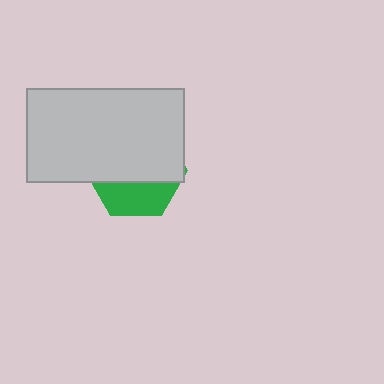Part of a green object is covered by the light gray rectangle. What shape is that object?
It is a hexagon.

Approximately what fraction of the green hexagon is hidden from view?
Roughly 68% of the green hexagon is hidden behind the light gray rectangle.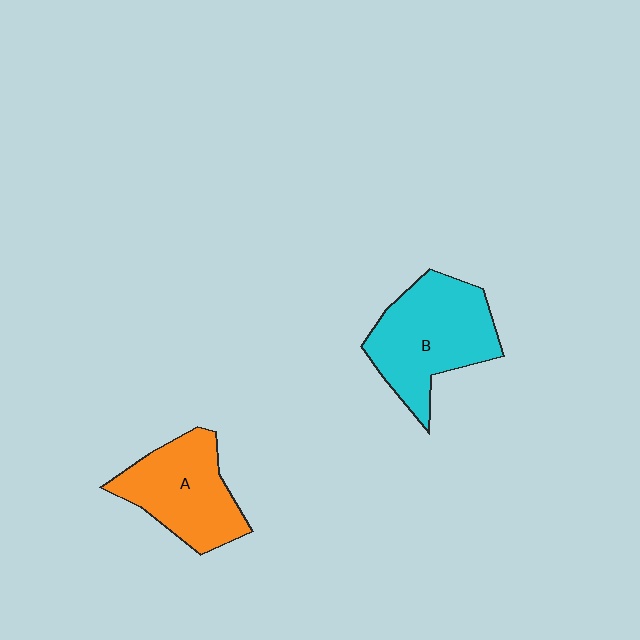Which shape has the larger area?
Shape B (cyan).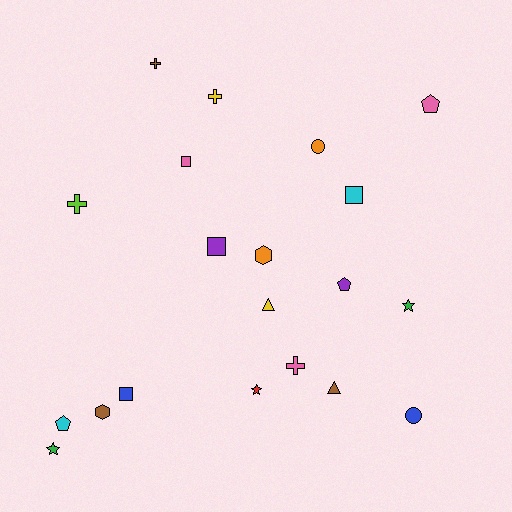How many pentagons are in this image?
There are 3 pentagons.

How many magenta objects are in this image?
There are no magenta objects.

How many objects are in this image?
There are 20 objects.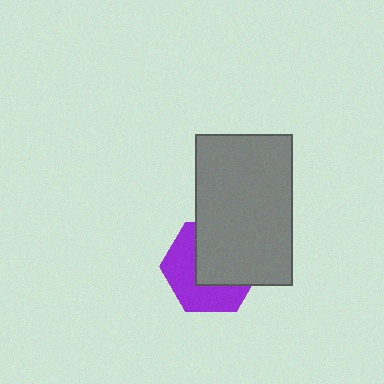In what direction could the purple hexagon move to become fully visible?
The purple hexagon could move toward the lower-left. That would shift it out from behind the gray rectangle entirely.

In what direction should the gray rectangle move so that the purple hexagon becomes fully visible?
The gray rectangle should move toward the upper-right. That is the shortest direction to clear the overlap and leave the purple hexagon fully visible.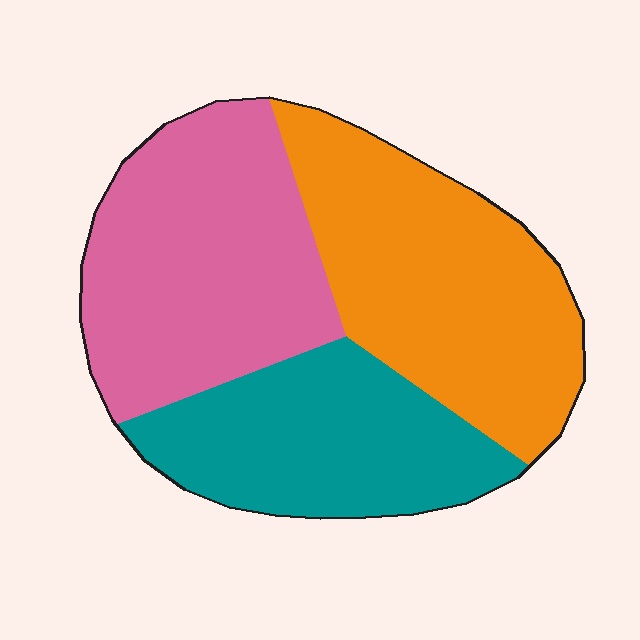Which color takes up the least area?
Teal, at roughly 30%.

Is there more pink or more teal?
Pink.